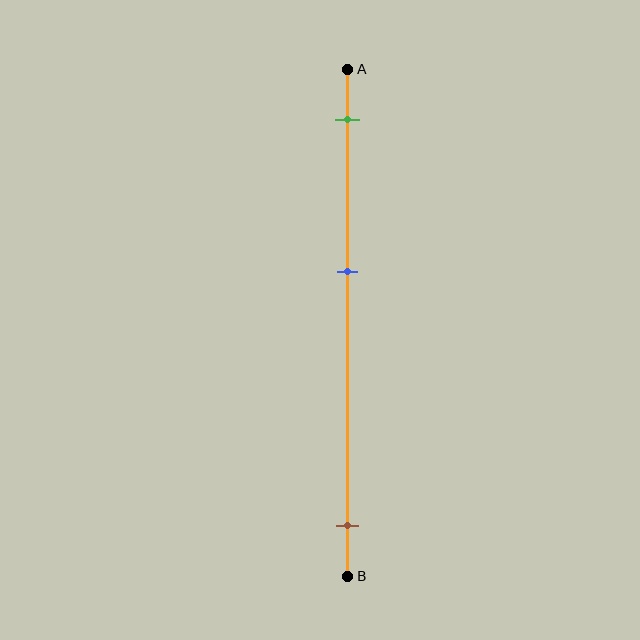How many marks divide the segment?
There are 3 marks dividing the segment.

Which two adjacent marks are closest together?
The green and blue marks are the closest adjacent pair.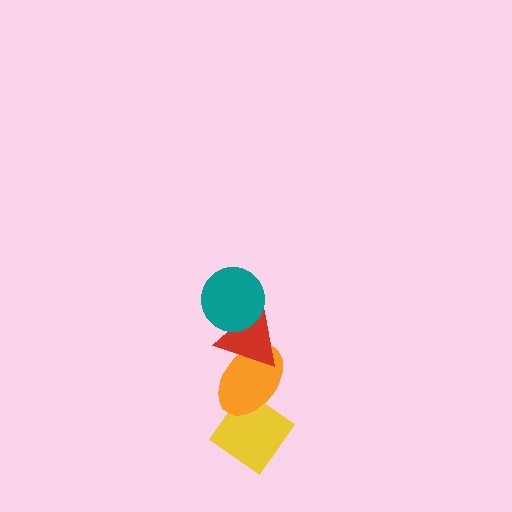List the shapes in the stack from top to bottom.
From top to bottom: the teal circle, the red triangle, the orange ellipse, the yellow diamond.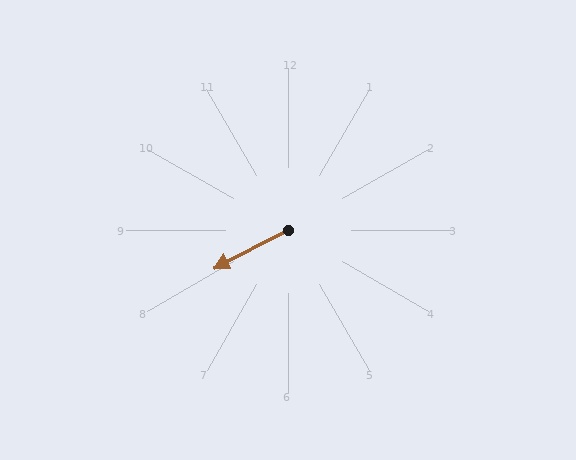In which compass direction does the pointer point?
Southwest.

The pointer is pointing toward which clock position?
Roughly 8 o'clock.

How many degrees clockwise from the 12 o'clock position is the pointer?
Approximately 243 degrees.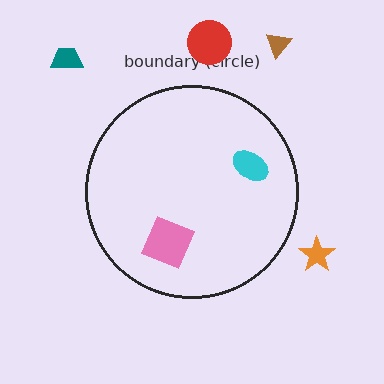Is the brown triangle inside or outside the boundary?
Outside.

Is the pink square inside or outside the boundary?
Inside.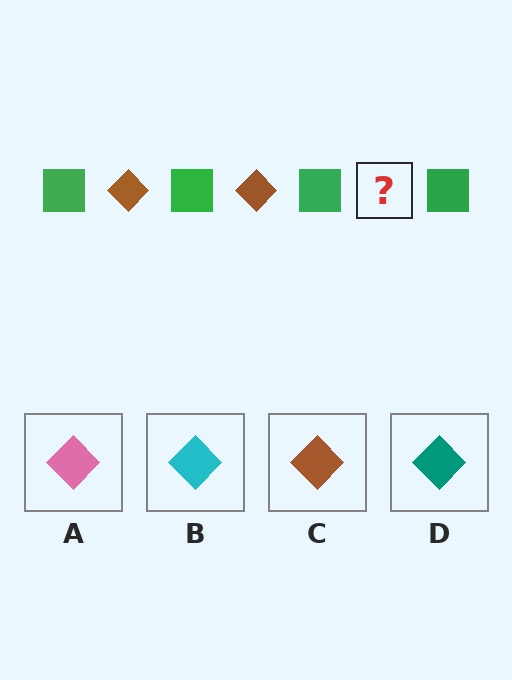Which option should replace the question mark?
Option C.